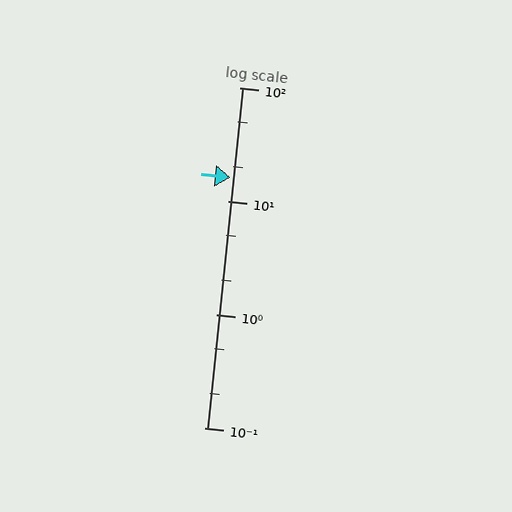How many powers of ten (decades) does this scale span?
The scale spans 3 decades, from 0.1 to 100.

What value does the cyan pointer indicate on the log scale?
The pointer indicates approximately 16.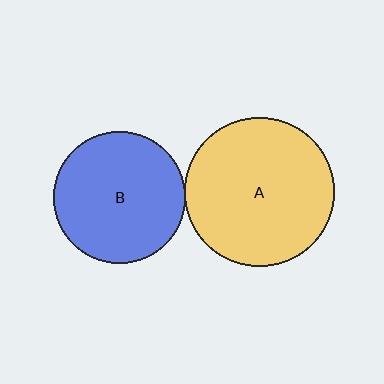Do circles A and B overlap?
Yes.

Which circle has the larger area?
Circle A (yellow).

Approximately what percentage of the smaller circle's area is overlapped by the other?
Approximately 5%.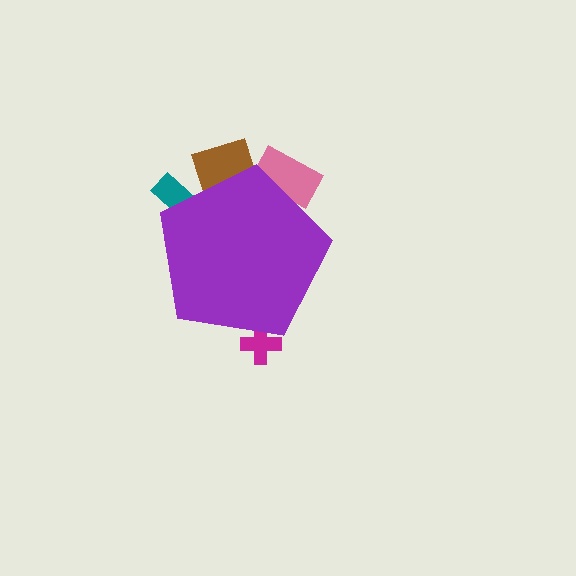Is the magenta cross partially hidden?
Yes, the magenta cross is partially hidden behind the purple pentagon.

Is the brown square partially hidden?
Yes, the brown square is partially hidden behind the purple pentagon.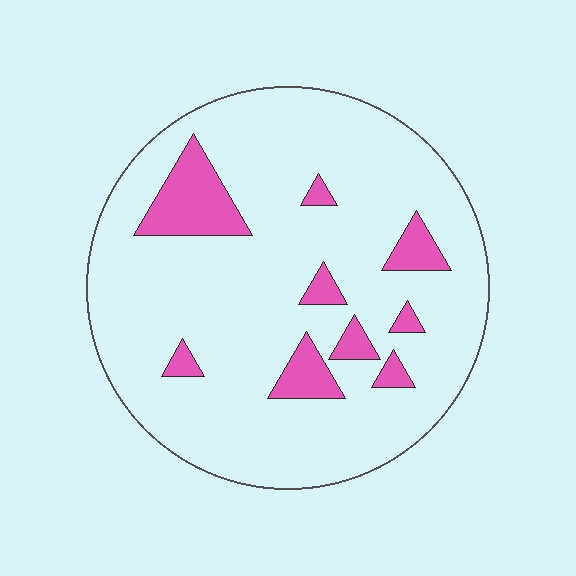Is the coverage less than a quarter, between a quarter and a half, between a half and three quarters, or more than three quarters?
Less than a quarter.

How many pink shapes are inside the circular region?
9.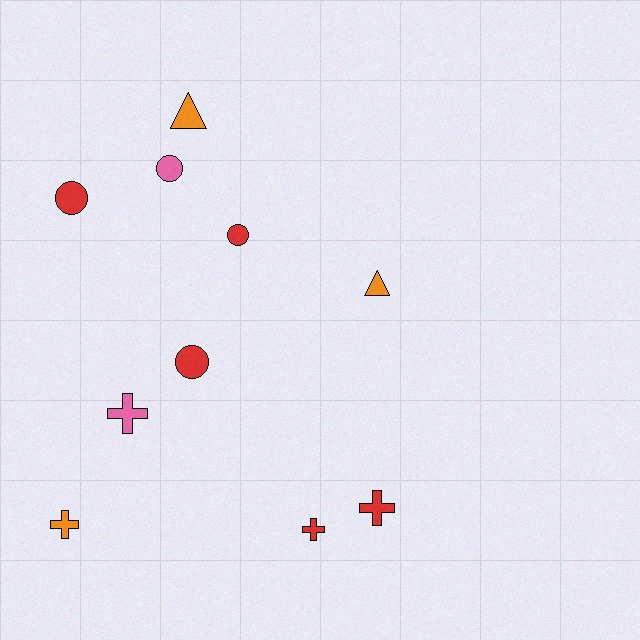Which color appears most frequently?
Red, with 5 objects.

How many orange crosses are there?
There is 1 orange cross.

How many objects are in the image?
There are 10 objects.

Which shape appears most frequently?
Cross, with 4 objects.